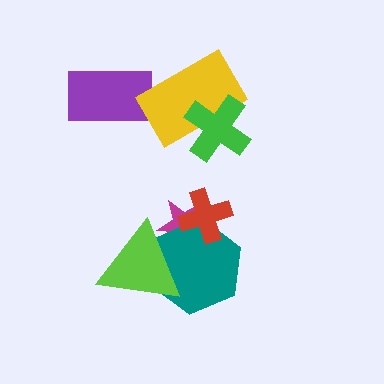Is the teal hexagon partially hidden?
Yes, it is partially covered by another shape.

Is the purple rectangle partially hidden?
No, no other shape covers it.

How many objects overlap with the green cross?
1 object overlaps with the green cross.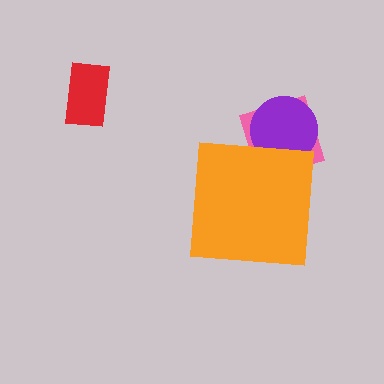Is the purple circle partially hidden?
Yes, the purple circle is partially hidden behind the orange square.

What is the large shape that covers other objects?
An orange square.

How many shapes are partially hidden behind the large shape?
2 shapes are partially hidden.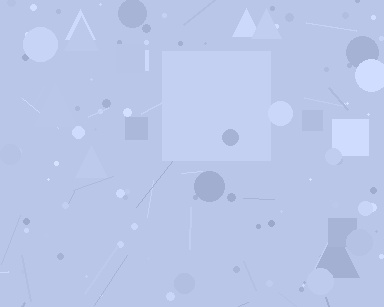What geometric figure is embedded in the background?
A square is embedded in the background.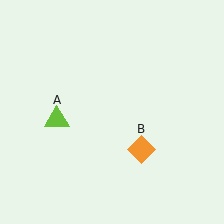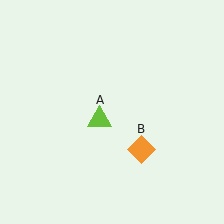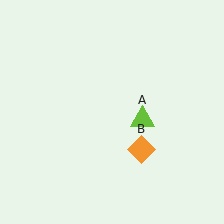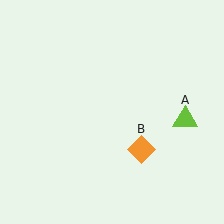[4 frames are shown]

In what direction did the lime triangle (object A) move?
The lime triangle (object A) moved right.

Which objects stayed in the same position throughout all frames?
Orange diamond (object B) remained stationary.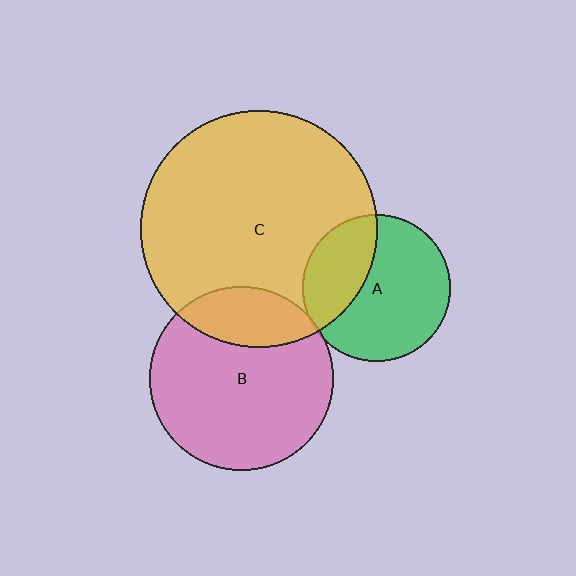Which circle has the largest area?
Circle C (yellow).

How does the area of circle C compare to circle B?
Approximately 1.7 times.